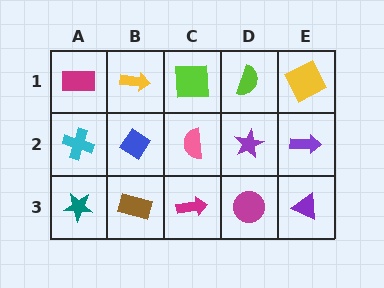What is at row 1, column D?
A lime semicircle.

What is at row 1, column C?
A lime square.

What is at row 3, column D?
A magenta circle.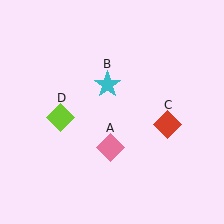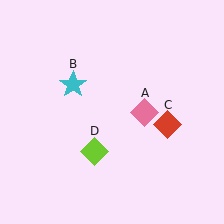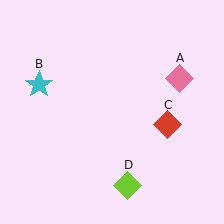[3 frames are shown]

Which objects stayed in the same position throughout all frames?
Red diamond (object C) remained stationary.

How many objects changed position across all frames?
3 objects changed position: pink diamond (object A), cyan star (object B), lime diamond (object D).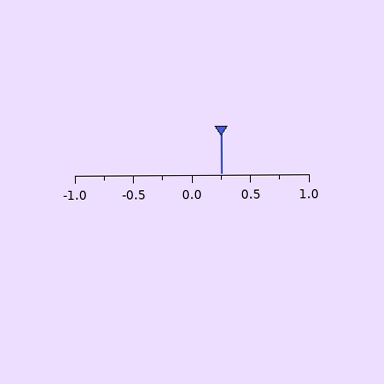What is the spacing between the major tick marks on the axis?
The major ticks are spaced 0.5 apart.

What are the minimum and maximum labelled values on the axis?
The axis runs from -1.0 to 1.0.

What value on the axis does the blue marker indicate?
The marker indicates approximately 0.25.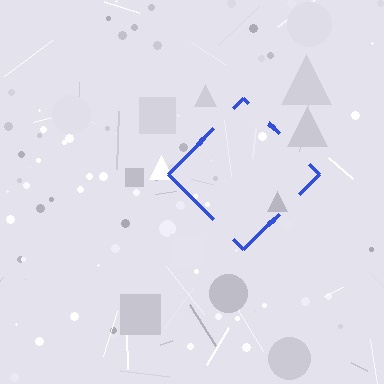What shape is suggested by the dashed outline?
The dashed outline suggests a diamond.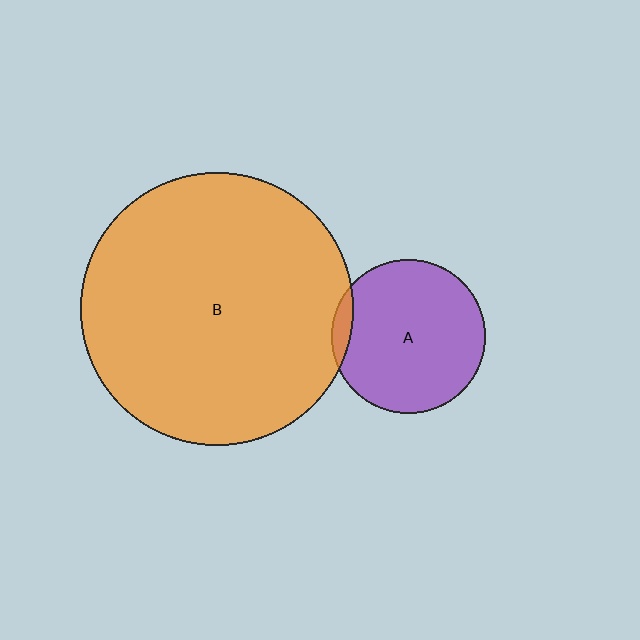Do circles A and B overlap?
Yes.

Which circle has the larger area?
Circle B (orange).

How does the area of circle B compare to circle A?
Approximately 3.2 times.